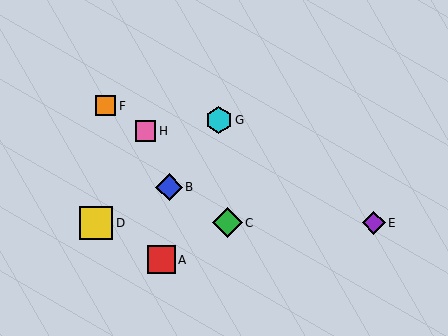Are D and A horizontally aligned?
No, D is at y≈223 and A is at y≈260.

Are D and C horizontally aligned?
Yes, both are at y≈223.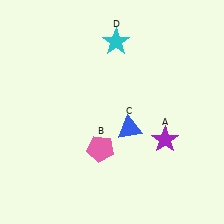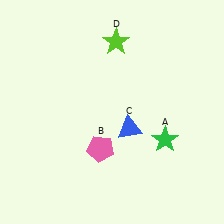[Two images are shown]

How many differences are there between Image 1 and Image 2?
There are 2 differences between the two images.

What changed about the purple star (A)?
In Image 1, A is purple. In Image 2, it changed to green.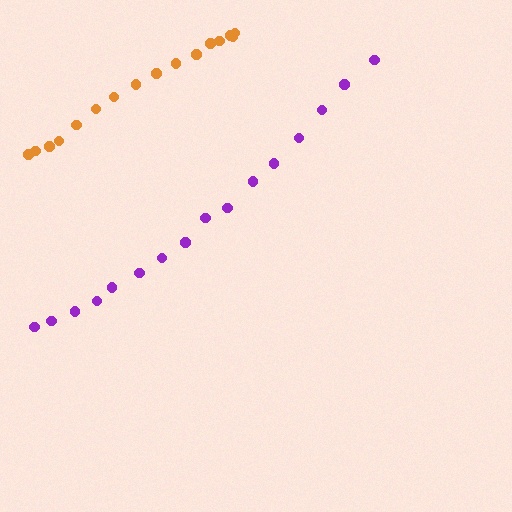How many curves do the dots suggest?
There are 2 distinct paths.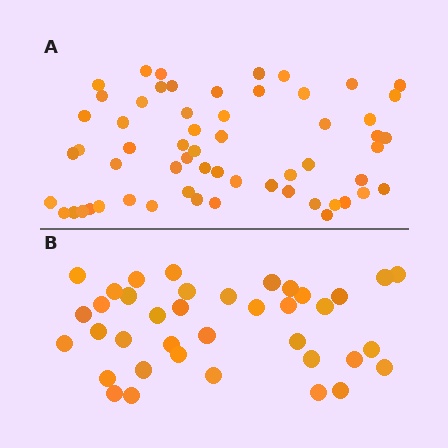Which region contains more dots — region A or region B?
Region A (the top region) has more dots.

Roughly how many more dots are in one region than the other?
Region A has approximately 20 more dots than region B.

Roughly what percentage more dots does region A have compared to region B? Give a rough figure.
About 55% more.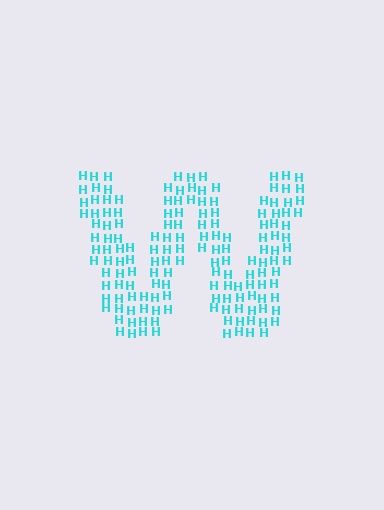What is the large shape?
The large shape is the letter W.